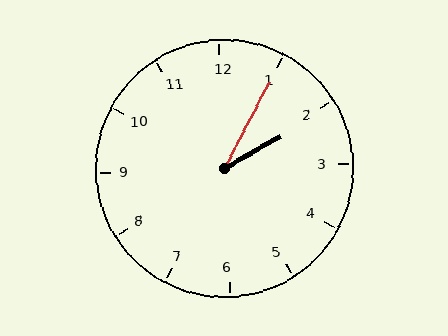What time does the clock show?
2:05.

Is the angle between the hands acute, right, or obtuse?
It is acute.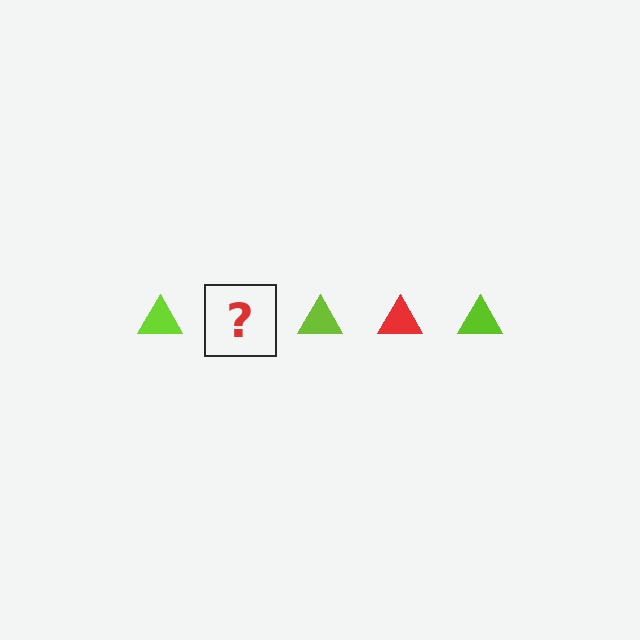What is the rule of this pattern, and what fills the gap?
The rule is that the pattern cycles through lime, red triangles. The gap should be filled with a red triangle.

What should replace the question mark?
The question mark should be replaced with a red triangle.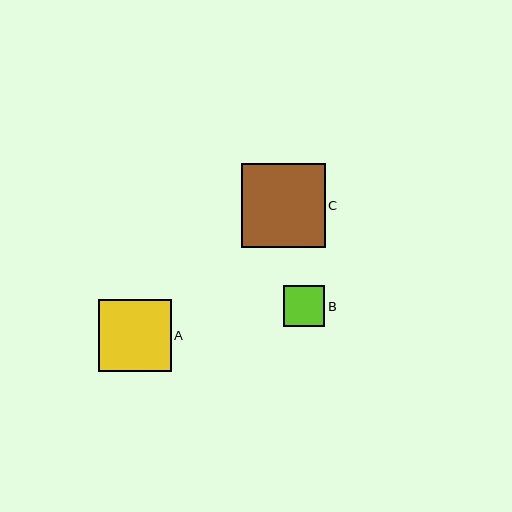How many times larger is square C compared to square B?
Square C is approximately 2.0 times the size of square B.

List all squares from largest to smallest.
From largest to smallest: C, A, B.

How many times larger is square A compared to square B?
Square A is approximately 1.8 times the size of square B.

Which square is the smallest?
Square B is the smallest with a size of approximately 41 pixels.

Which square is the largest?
Square C is the largest with a size of approximately 84 pixels.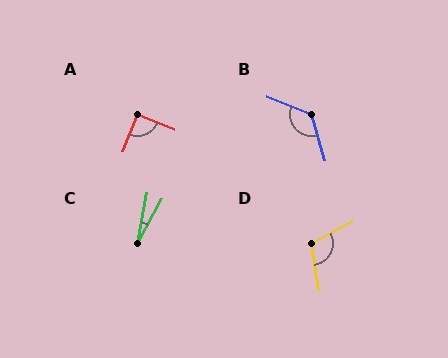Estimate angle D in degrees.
Approximately 108 degrees.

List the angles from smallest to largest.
C (18°), A (89°), D (108°), B (128°).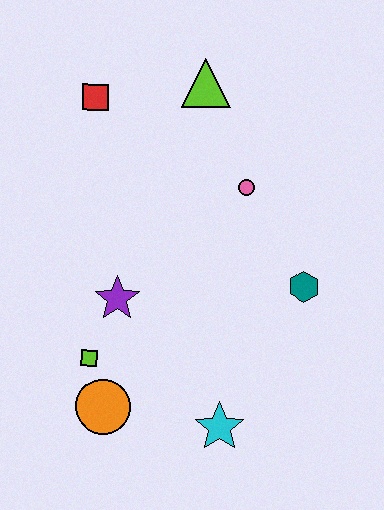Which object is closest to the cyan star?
The orange circle is closest to the cyan star.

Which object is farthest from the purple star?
The lime triangle is farthest from the purple star.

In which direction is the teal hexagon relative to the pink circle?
The teal hexagon is below the pink circle.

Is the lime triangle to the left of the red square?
No